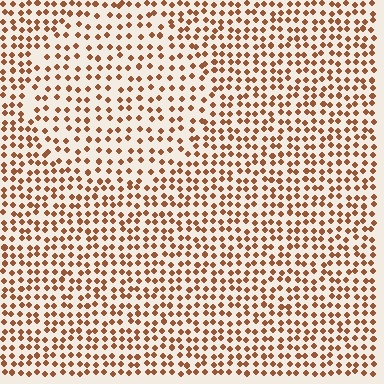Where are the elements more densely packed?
The elements are more densely packed outside the circle boundary.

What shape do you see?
I see a circle.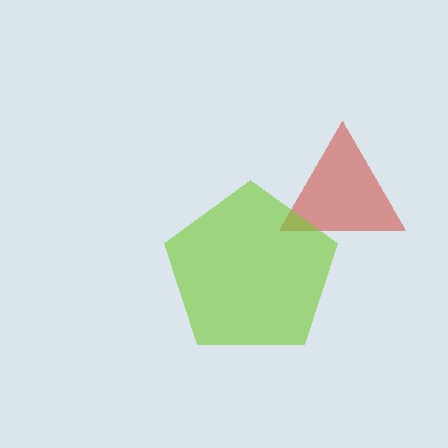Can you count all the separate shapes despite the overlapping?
Yes, there are 2 separate shapes.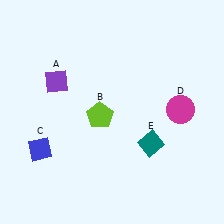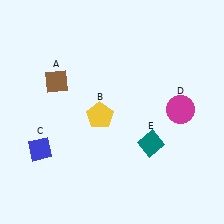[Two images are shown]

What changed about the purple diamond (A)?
In Image 1, A is purple. In Image 2, it changed to brown.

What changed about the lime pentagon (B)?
In Image 1, B is lime. In Image 2, it changed to yellow.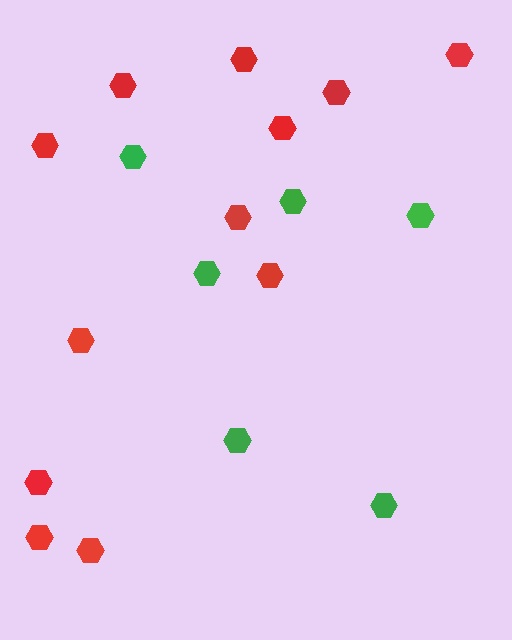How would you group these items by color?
There are 2 groups: one group of red hexagons (12) and one group of green hexagons (6).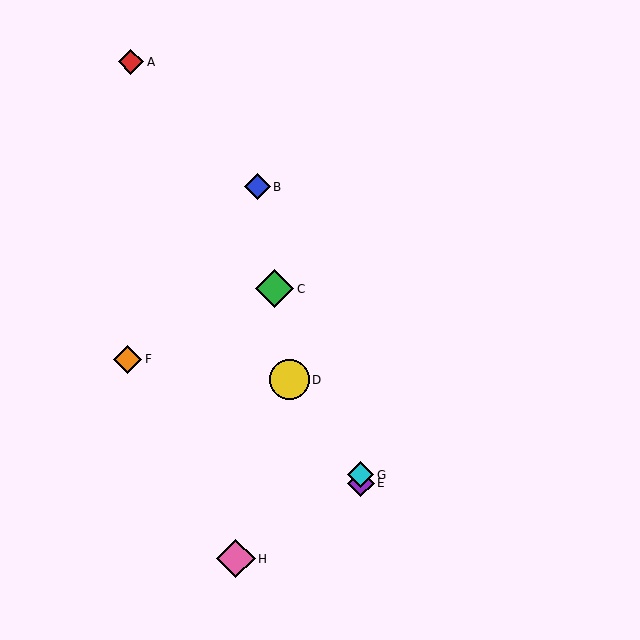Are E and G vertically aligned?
Yes, both are at x≈361.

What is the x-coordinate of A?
Object A is at x≈131.